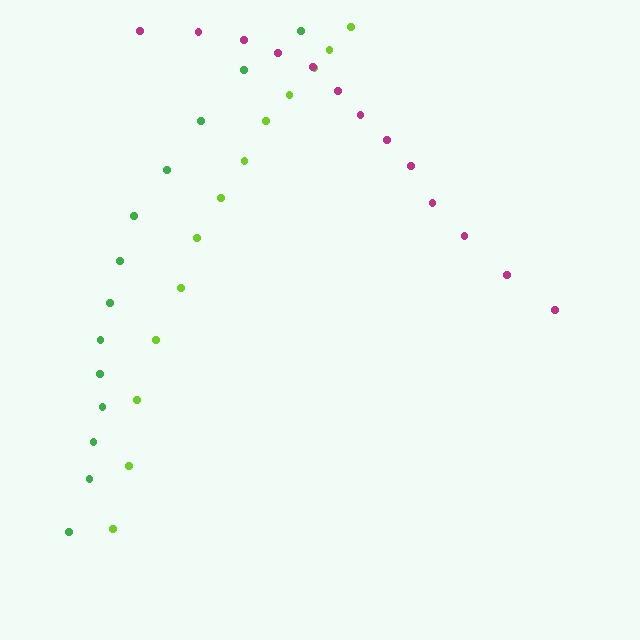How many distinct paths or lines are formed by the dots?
There are 3 distinct paths.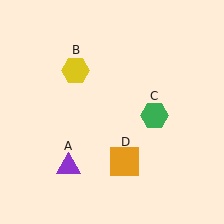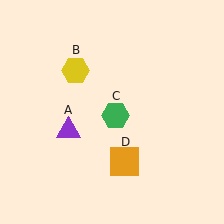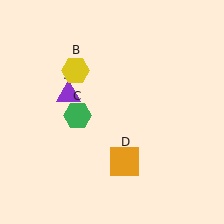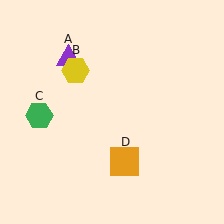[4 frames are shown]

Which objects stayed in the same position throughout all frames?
Yellow hexagon (object B) and orange square (object D) remained stationary.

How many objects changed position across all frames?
2 objects changed position: purple triangle (object A), green hexagon (object C).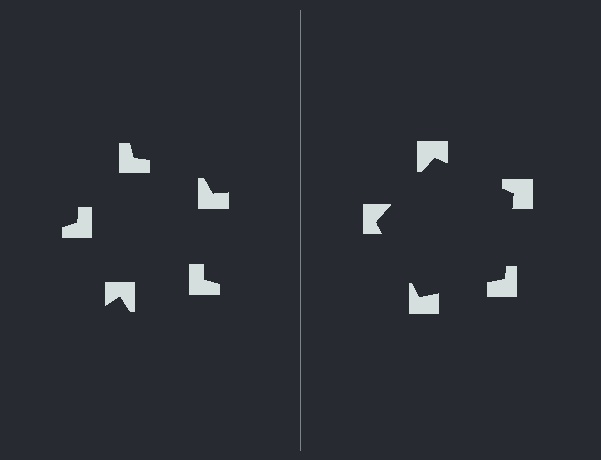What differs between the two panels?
The notched squares are positioned identically on both sides; only the wedge orientations differ. On the right they align to a pentagon; on the left they are misaligned.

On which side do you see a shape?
An illusory pentagon appears on the right side. On the left side the wedge cuts are rotated, so no coherent shape forms.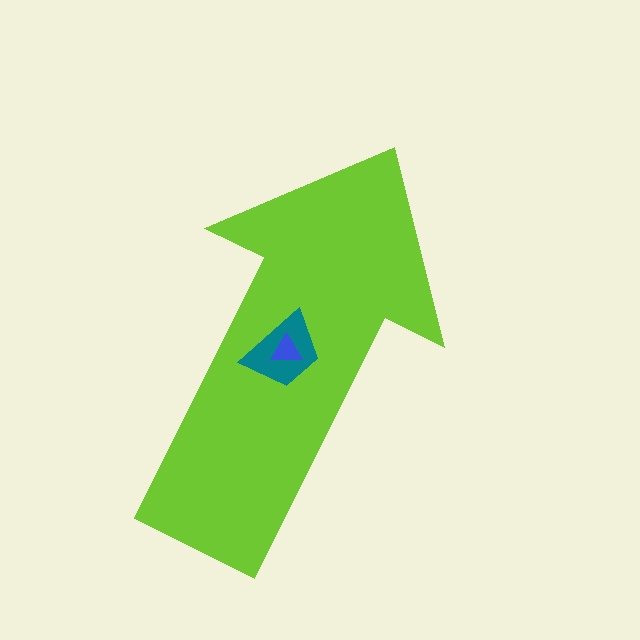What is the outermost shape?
The lime arrow.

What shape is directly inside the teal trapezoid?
The blue triangle.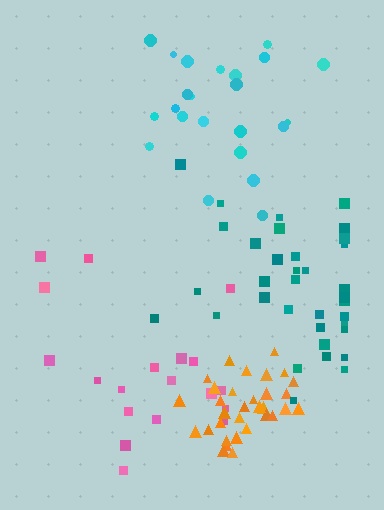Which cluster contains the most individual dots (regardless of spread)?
Teal (35).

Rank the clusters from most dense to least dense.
orange, cyan, teal, pink.